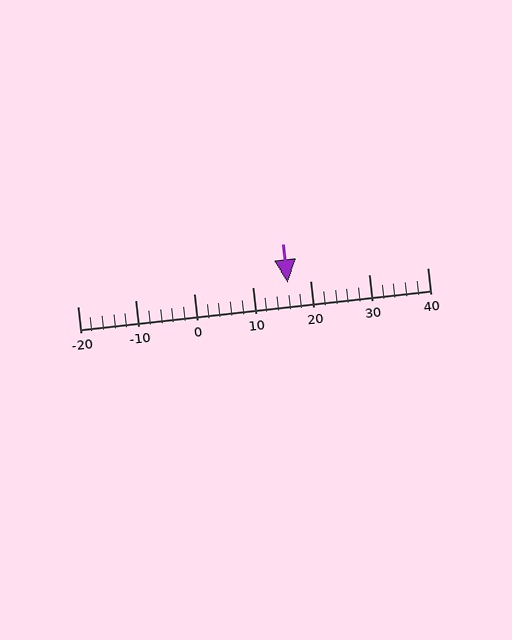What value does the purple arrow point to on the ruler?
The purple arrow points to approximately 16.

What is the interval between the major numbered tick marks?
The major tick marks are spaced 10 units apart.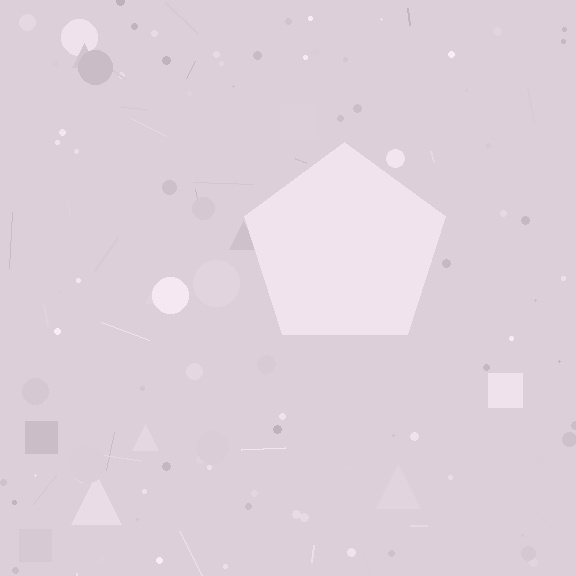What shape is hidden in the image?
A pentagon is hidden in the image.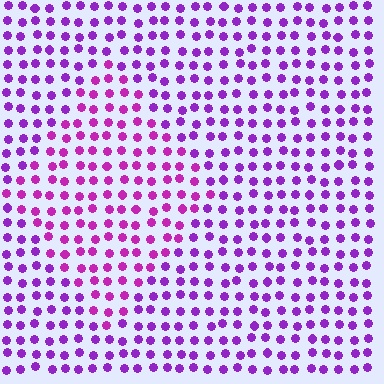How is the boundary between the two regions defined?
The boundary is defined purely by a slight shift in hue (about 25 degrees). Spacing, size, and orientation are identical on both sides.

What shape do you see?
I see a diamond.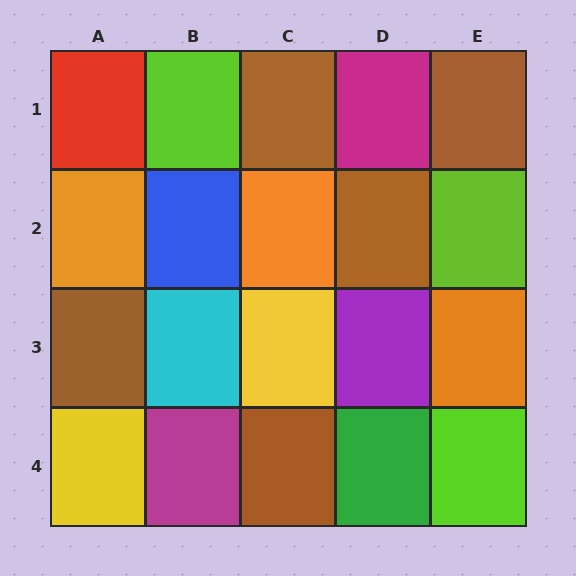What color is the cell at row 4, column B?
Magenta.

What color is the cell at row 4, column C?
Brown.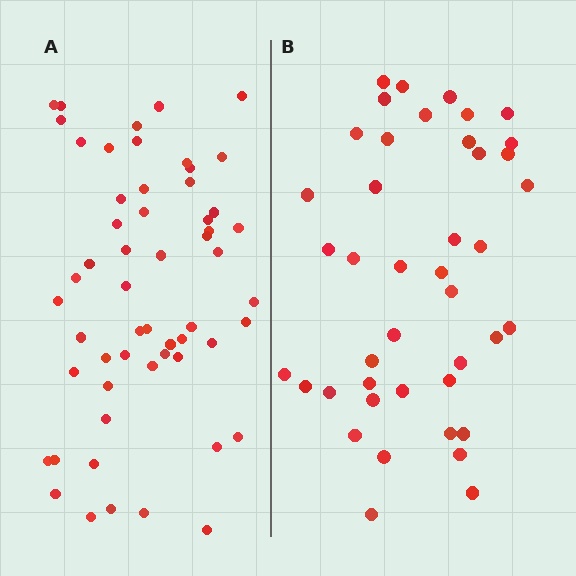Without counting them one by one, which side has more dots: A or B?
Region A (the left region) has more dots.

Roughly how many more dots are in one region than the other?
Region A has approximately 15 more dots than region B.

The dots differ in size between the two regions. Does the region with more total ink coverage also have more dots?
No. Region B has more total ink coverage because its dots are larger, but region A actually contains more individual dots. Total area can be misleading — the number of items is what matters here.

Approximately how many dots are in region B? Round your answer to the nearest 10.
About 40 dots. (The exact count is 42, which rounds to 40.)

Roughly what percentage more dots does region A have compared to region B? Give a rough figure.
About 35% more.